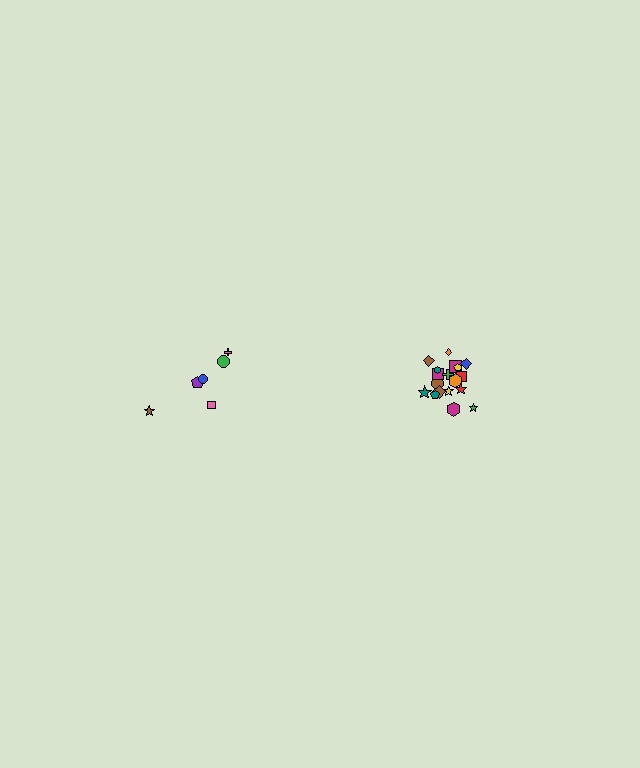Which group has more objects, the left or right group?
The right group.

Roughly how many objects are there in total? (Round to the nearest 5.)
Roughly 25 objects in total.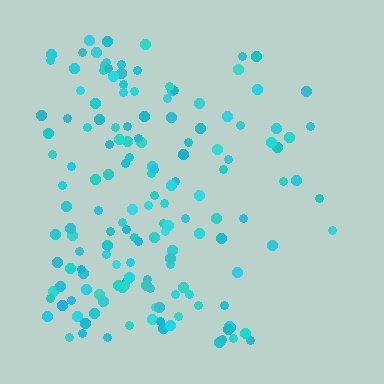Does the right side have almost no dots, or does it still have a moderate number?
Still a moderate number, just noticeably fewer than the left.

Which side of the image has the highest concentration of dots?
The left.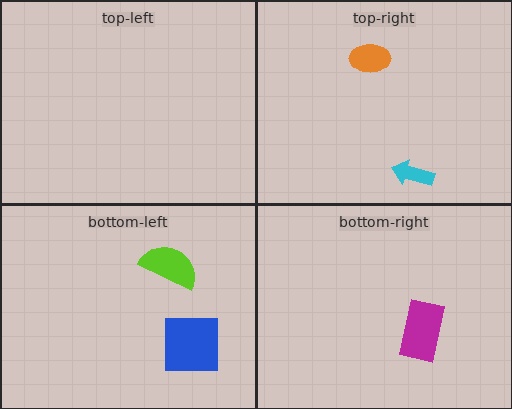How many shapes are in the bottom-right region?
1.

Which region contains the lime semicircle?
The bottom-left region.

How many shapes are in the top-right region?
2.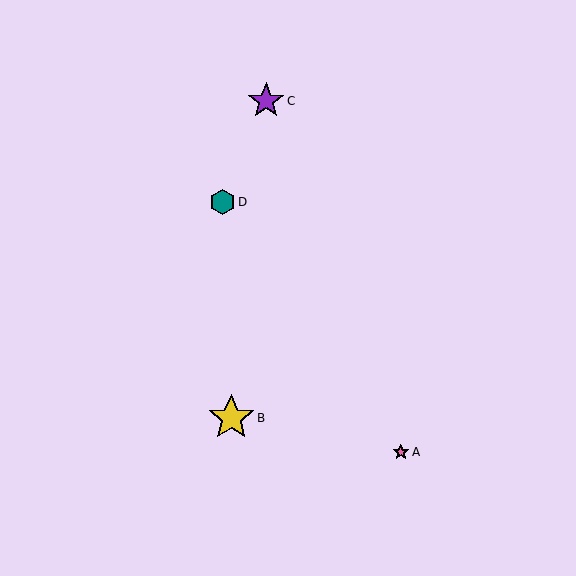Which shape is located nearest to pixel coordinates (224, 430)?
The yellow star (labeled B) at (231, 418) is nearest to that location.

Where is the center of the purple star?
The center of the purple star is at (266, 101).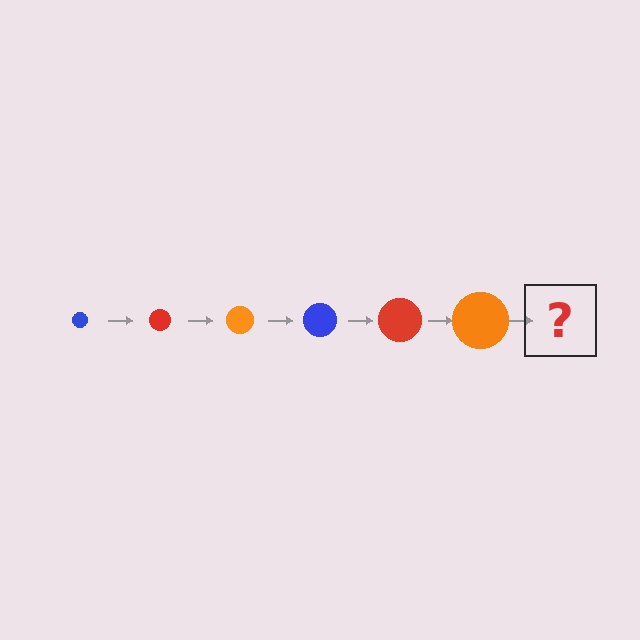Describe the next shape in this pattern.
It should be a blue circle, larger than the previous one.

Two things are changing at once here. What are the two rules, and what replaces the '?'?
The two rules are that the circle grows larger each step and the color cycles through blue, red, and orange. The '?' should be a blue circle, larger than the previous one.